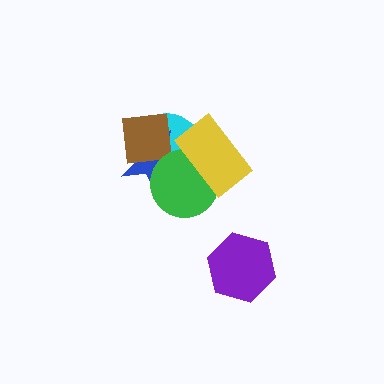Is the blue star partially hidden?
Yes, it is partially covered by another shape.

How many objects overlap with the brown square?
2 objects overlap with the brown square.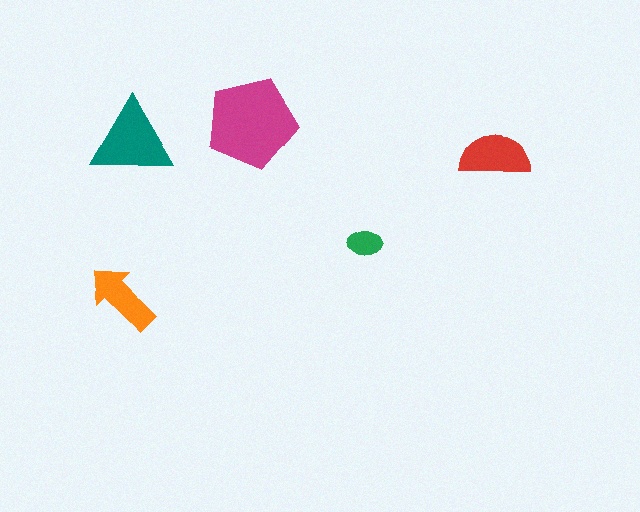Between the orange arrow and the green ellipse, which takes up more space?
The orange arrow.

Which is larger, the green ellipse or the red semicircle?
The red semicircle.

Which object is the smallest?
The green ellipse.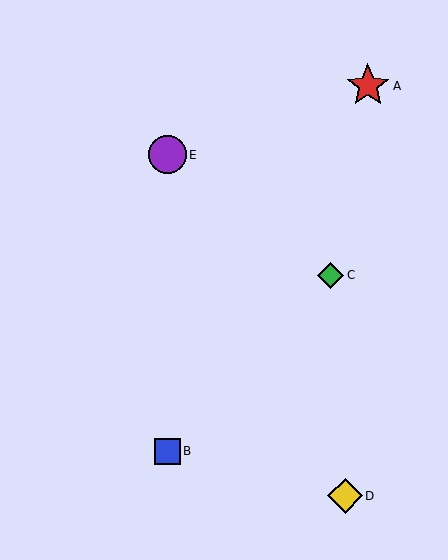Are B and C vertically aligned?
No, B is at x≈167 and C is at x≈331.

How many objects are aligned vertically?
2 objects (B, E) are aligned vertically.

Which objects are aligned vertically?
Objects B, E are aligned vertically.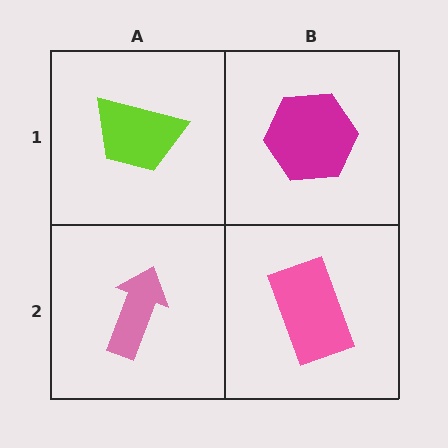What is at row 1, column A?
A lime trapezoid.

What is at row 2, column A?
A pink arrow.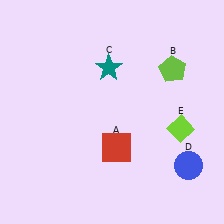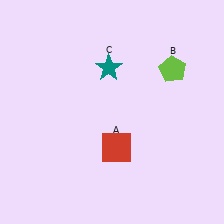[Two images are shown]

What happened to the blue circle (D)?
The blue circle (D) was removed in Image 2. It was in the bottom-right area of Image 1.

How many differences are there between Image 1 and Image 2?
There are 2 differences between the two images.